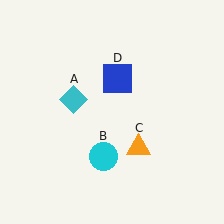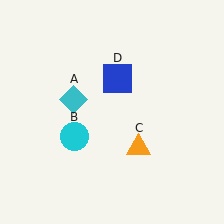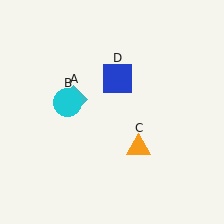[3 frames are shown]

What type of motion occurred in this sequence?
The cyan circle (object B) rotated clockwise around the center of the scene.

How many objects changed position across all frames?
1 object changed position: cyan circle (object B).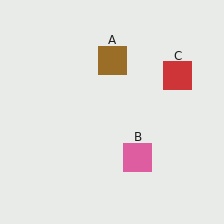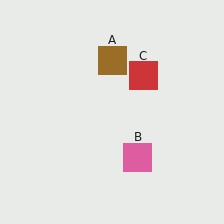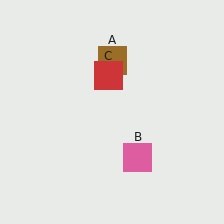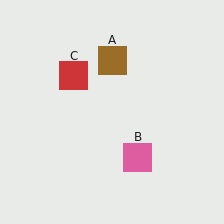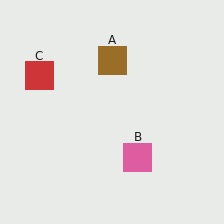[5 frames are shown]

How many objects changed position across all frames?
1 object changed position: red square (object C).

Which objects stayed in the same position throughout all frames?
Brown square (object A) and pink square (object B) remained stationary.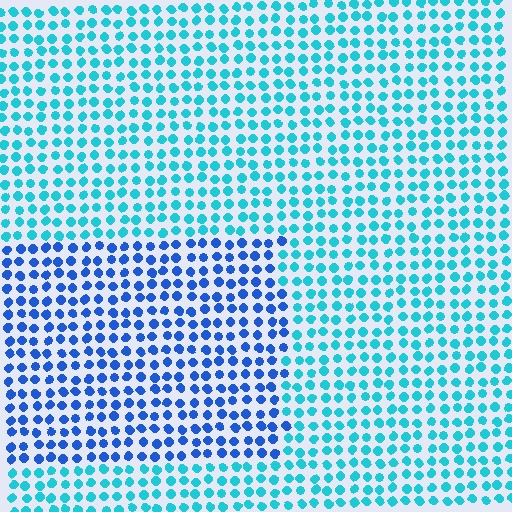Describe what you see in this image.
The image is filled with small cyan elements in a uniform arrangement. A rectangle-shaped region is visible where the elements are tinted to a slightly different hue, forming a subtle color boundary.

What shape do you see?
I see a rectangle.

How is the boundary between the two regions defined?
The boundary is defined purely by a slight shift in hue (about 38 degrees). Spacing, size, and orientation are identical on both sides.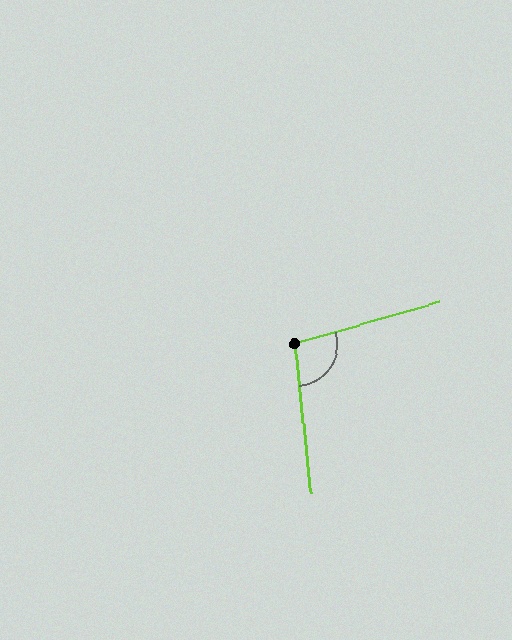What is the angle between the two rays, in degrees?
Approximately 100 degrees.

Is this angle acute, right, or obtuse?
It is obtuse.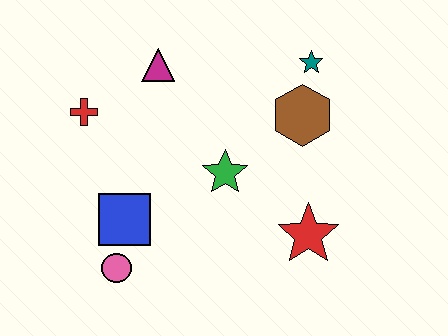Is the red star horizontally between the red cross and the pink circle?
No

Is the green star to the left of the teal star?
Yes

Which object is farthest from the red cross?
The red star is farthest from the red cross.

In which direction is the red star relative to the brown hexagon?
The red star is below the brown hexagon.